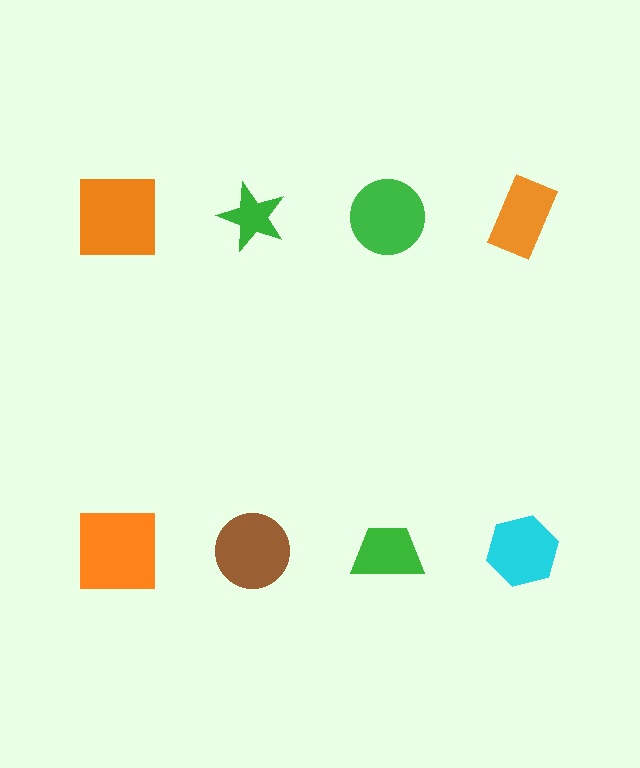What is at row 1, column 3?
A green circle.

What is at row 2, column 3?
A green trapezoid.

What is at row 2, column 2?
A brown circle.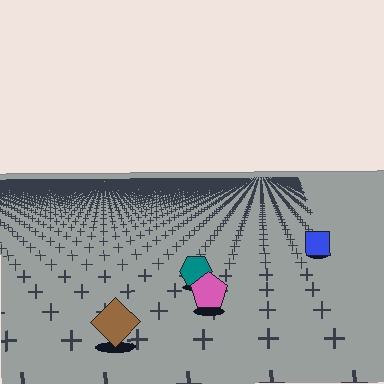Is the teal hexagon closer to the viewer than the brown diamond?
No. The brown diamond is closer — you can tell from the texture gradient: the ground texture is coarser near it.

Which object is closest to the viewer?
The brown diamond is closest. The texture marks near it are larger and more spread out.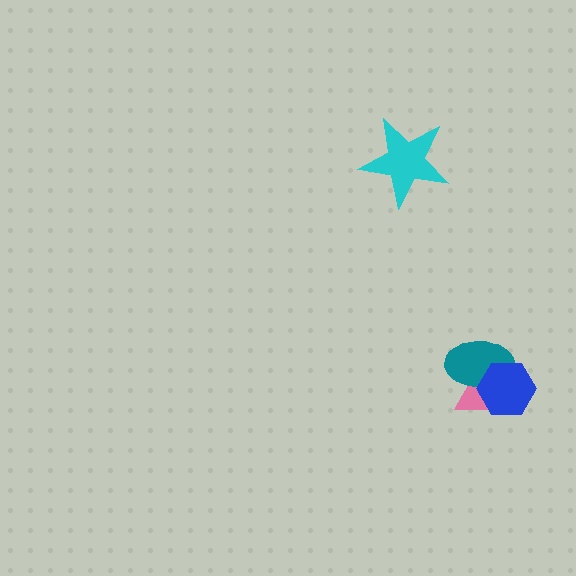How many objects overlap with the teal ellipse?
2 objects overlap with the teal ellipse.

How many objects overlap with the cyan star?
0 objects overlap with the cyan star.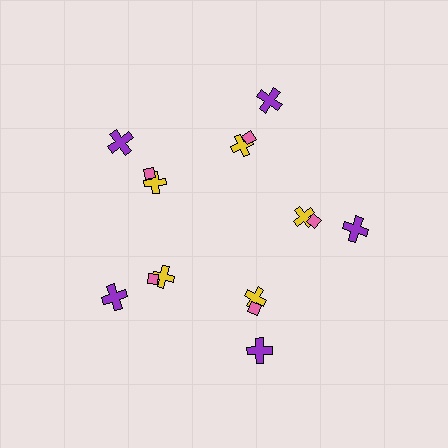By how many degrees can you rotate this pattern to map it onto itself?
The pattern maps onto itself every 72 degrees of rotation.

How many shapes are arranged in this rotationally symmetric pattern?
There are 15 shapes, arranged in 5 groups of 3.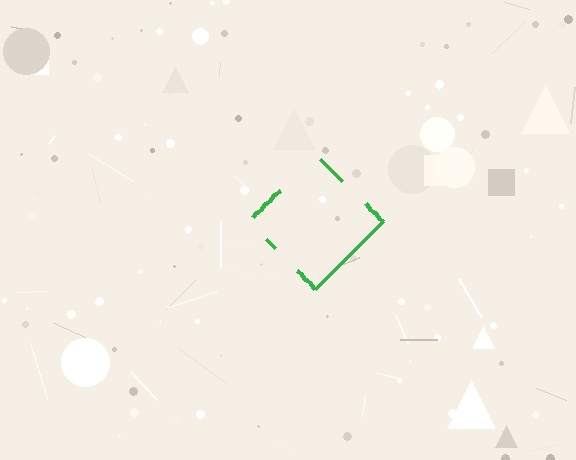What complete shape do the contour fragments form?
The contour fragments form a diamond.